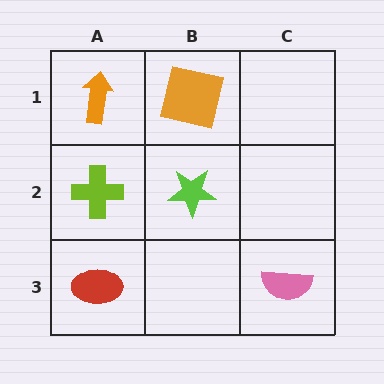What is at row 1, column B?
An orange square.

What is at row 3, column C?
A pink semicircle.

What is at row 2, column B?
A lime star.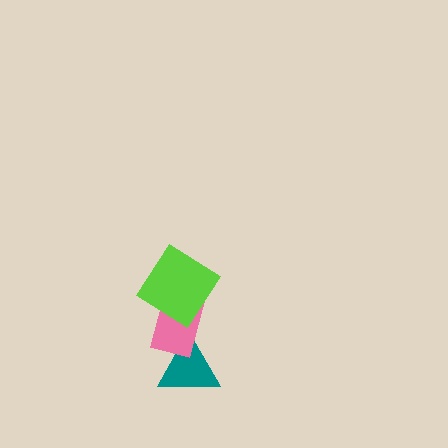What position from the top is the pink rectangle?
The pink rectangle is 2nd from the top.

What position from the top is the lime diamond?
The lime diamond is 1st from the top.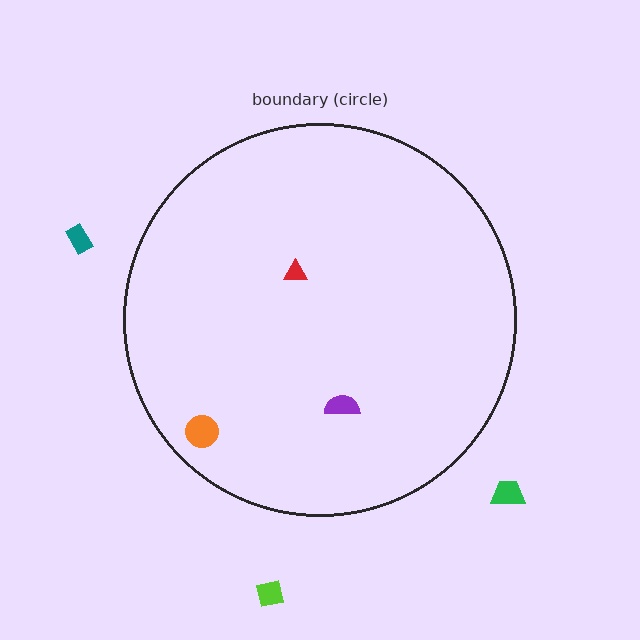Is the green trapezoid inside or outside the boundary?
Outside.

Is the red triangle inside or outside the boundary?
Inside.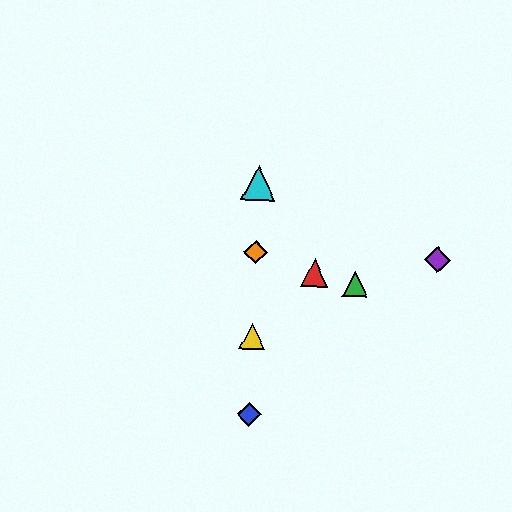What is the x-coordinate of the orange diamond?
The orange diamond is at x≈256.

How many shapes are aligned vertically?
4 shapes (the blue diamond, the yellow triangle, the orange diamond, the cyan triangle) are aligned vertically.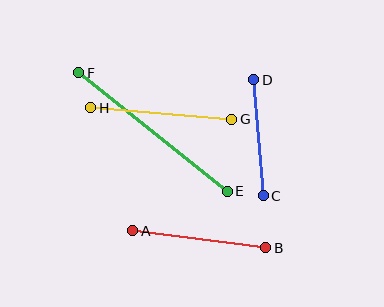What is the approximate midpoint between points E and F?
The midpoint is at approximately (153, 132) pixels.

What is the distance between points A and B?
The distance is approximately 134 pixels.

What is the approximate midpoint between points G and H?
The midpoint is at approximately (161, 114) pixels.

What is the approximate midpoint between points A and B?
The midpoint is at approximately (199, 239) pixels.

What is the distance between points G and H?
The distance is approximately 142 pixels.